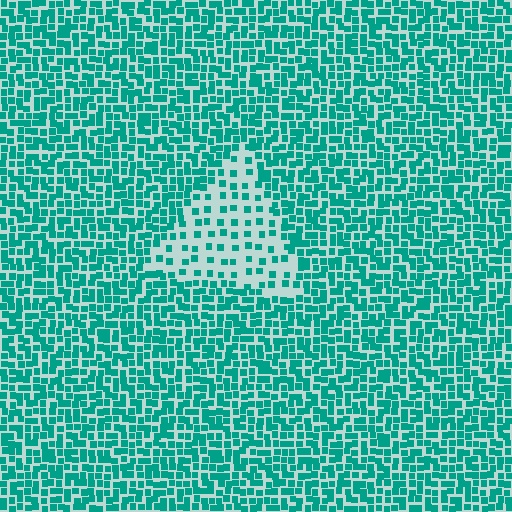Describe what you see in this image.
The image contains small teal elements arranged at two different densities. A triangle-shaped region is visible where the elements are less densely packed than the surrounding area.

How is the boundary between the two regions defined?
The boundary is defined by a change in element density (approximately 2.5x ratio). All elements are the same color, size, and shape.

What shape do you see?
I see a triangle.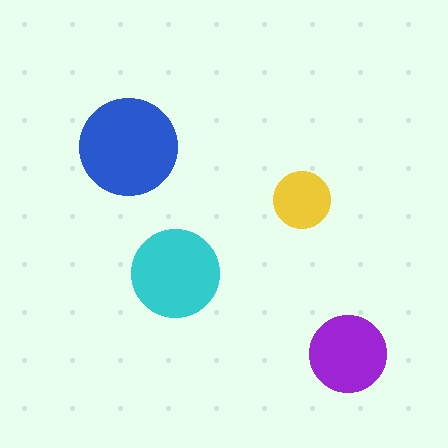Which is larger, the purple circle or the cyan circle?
The cyan one.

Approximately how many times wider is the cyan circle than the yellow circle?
About 1.5 times wider.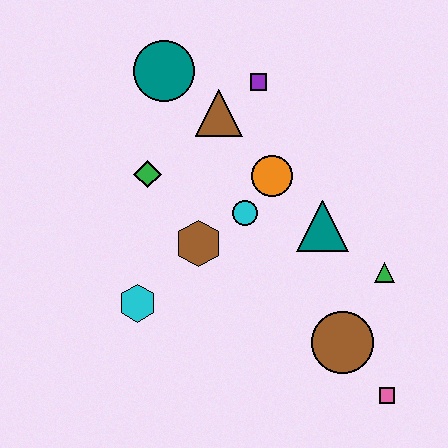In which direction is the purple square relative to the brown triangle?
The purple square is to the right of the brown triangle.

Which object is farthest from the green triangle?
The teal circle is farthest from the green triangle.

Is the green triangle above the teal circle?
No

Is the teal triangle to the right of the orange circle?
Yes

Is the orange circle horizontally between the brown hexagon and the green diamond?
No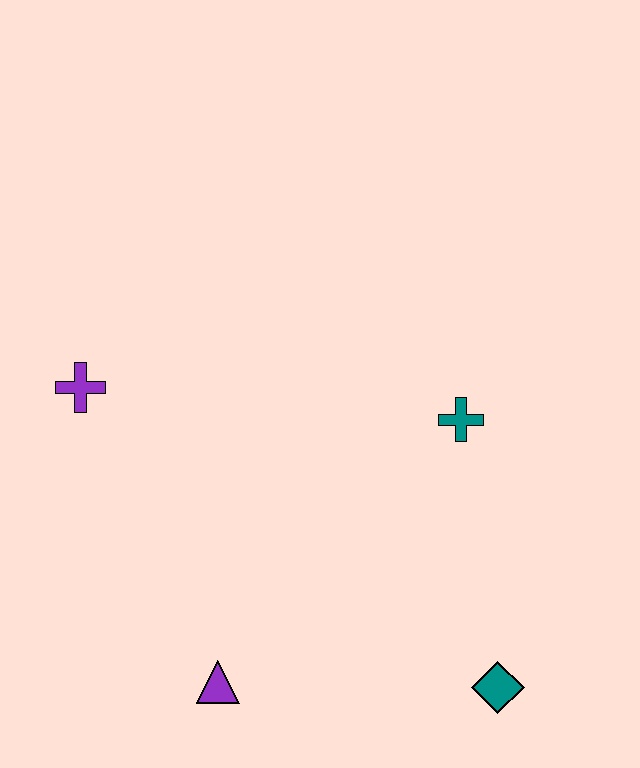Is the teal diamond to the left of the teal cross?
No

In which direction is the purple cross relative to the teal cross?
The purple cross is to the left of the teal cross.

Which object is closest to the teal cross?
The teal diamond is closest to the teal cross.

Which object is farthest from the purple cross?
The teal diamond is farthest from the purple cross.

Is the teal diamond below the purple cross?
Yes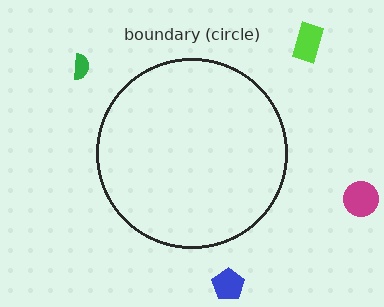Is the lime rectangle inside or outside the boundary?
Outside.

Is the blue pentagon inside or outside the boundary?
Outside.